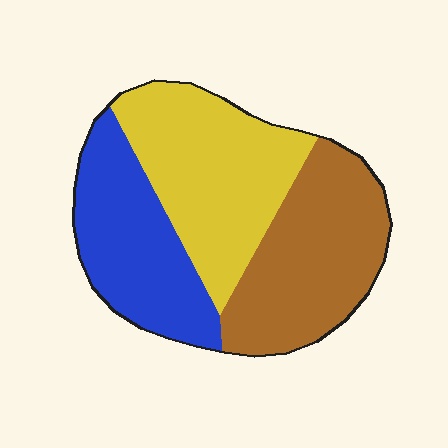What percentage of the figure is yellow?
Yellow covers around 35% of the figure.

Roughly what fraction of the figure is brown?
Brown takes up about one third (1/3) of the figure.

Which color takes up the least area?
Blue, at roughly 30%.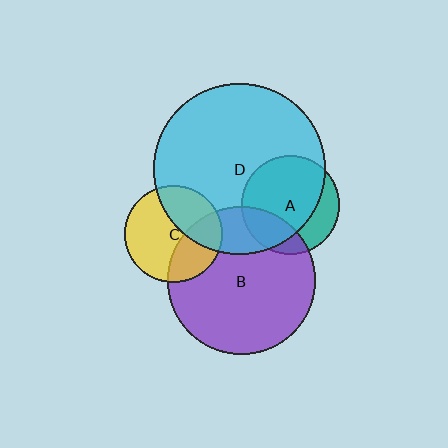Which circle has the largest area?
Circle D (cyan).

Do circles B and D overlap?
Yes.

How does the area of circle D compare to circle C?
Approximately 3.1 times.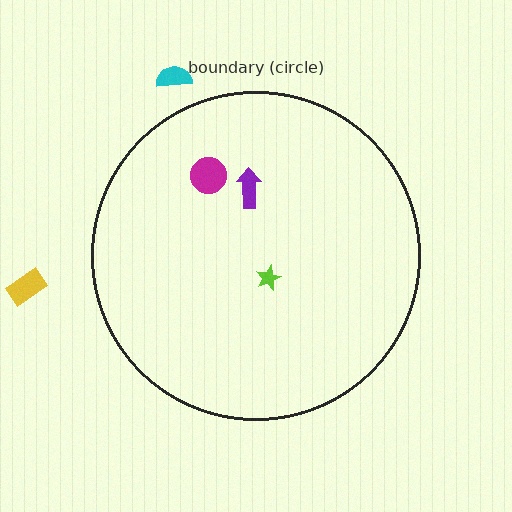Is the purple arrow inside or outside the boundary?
Inside.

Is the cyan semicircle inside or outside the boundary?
Outside.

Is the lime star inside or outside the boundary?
Inside.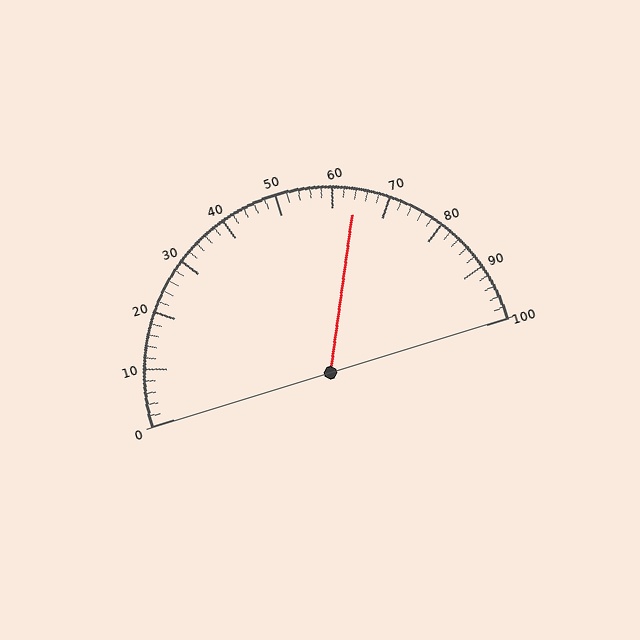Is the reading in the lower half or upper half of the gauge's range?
The reading is in the upper half of the range (0 to 100).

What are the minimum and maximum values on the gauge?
The gauge ranges from 0 to 100.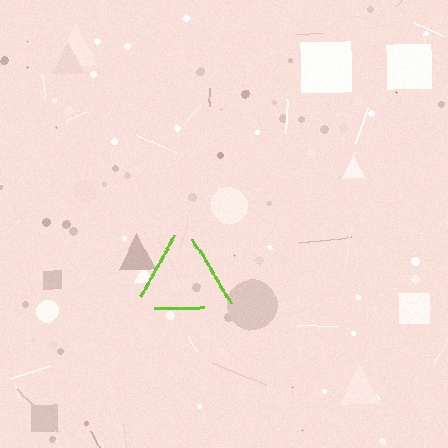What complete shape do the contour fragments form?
The contour fragments form a triangle.